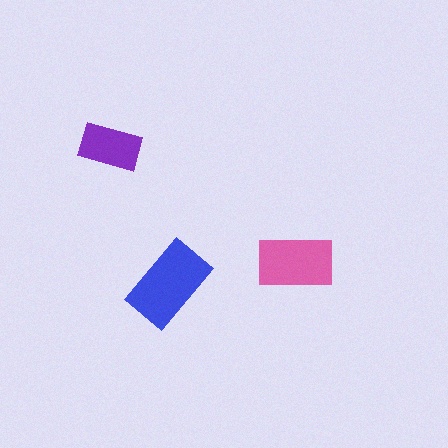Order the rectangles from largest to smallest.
the blue one, the pink one, the purple one.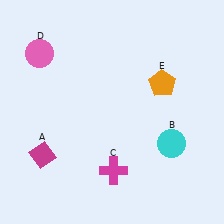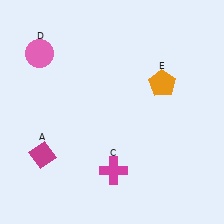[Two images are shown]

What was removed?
The cyan circle (B) was removed in Image 2.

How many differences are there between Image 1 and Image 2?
There is 1 difference between the two images.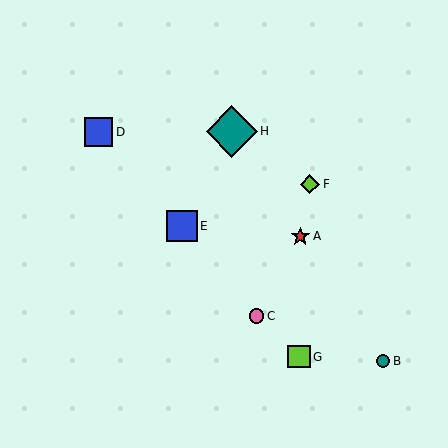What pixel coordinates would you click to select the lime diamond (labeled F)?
Click at (310, 184) to select the lime diamond F.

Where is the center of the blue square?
The center of the blue square is at (182, 226).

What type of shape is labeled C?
Shape C is a pink circle.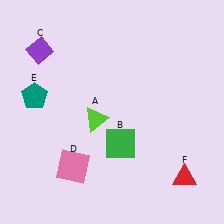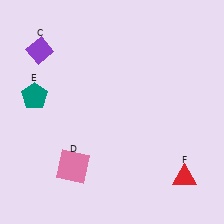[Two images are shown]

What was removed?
The lime triangle (A), the green square (B) were removed in Image 2.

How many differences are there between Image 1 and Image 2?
There are 2 differences between the two images.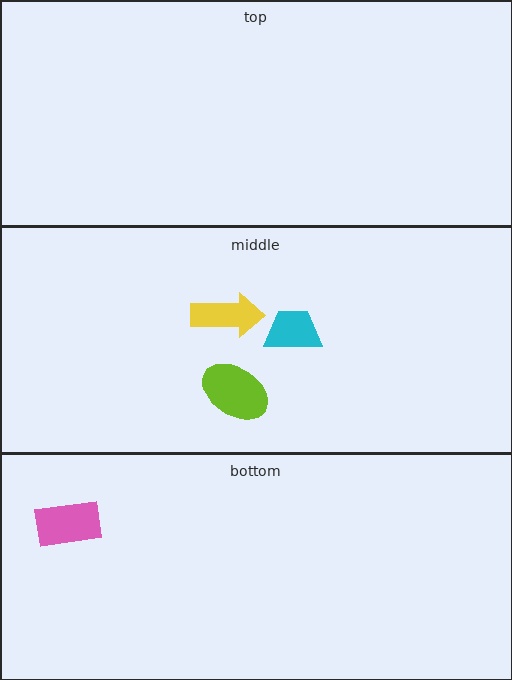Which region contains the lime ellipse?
The middle region.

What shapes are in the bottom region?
The pink rectangle.